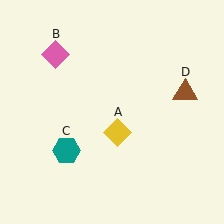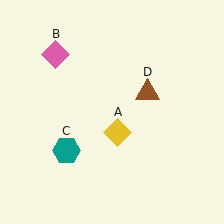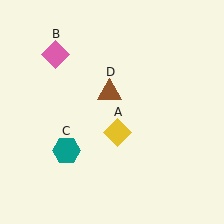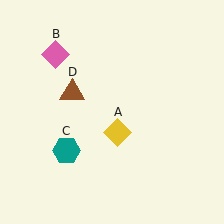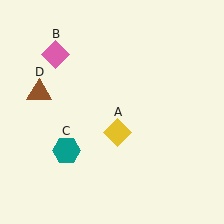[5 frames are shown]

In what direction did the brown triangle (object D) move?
The brown triangle (object D) moved left.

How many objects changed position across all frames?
1 object changed position: brown triangle (object D).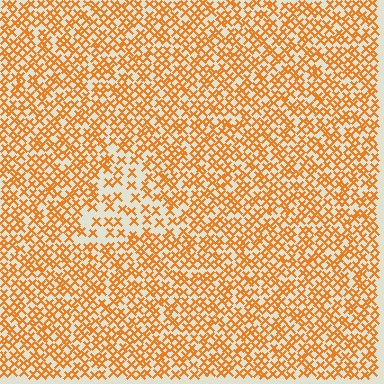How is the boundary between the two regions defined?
The boundary is defined by a change in element density (approximately 2.0x ratio). All elements are the same color, size, and shape.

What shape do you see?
I see a triangle.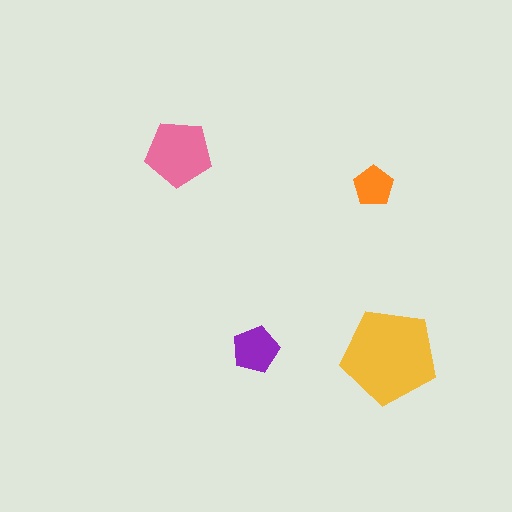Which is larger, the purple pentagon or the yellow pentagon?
The yellow one.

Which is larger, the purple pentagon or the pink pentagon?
The pink one.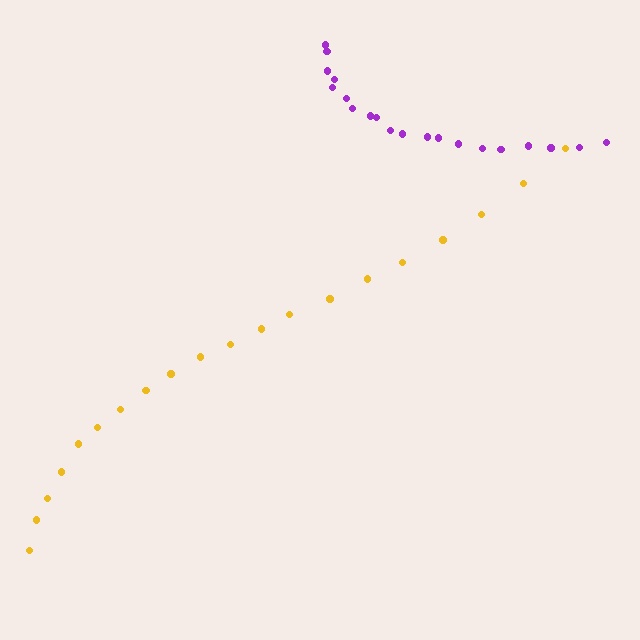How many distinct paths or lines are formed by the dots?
There are 2 distinct paths.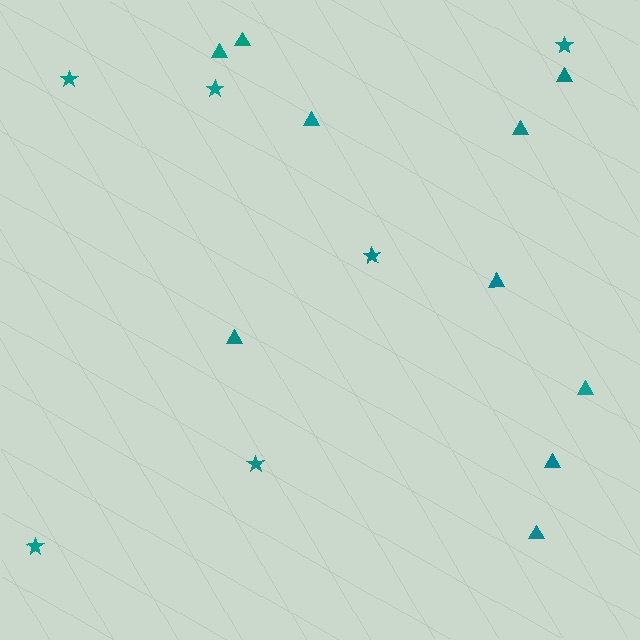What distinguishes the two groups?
There are 2 groups: one group of stars (6) and one group of triangles (10).